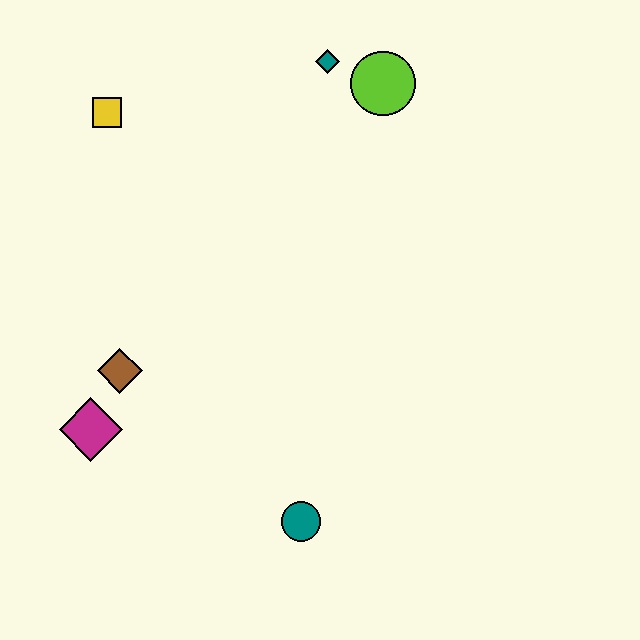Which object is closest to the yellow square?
The teal diamond is closest to the yellow square.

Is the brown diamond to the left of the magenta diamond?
No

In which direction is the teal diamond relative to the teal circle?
The teal diamond is above the teal circle.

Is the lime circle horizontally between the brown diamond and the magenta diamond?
No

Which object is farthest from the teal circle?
The teal diamond is farthest from the teal circle.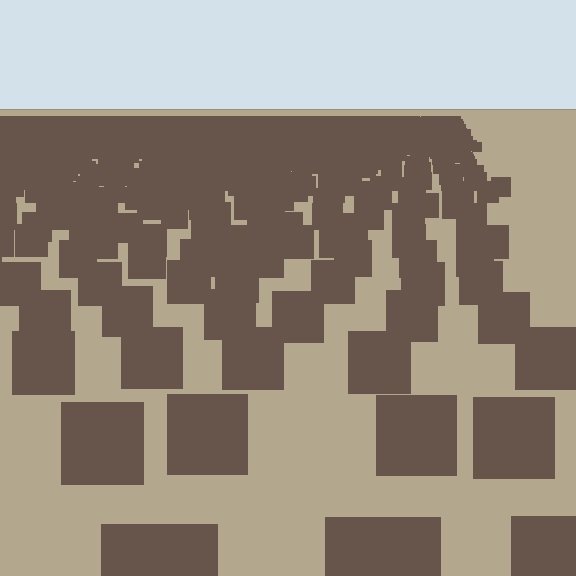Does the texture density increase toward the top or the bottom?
Density increases toward the top.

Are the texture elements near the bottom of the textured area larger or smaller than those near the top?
Larger. Near the bottom, elements are closer to the viewer and appear at a bigger on-screen size.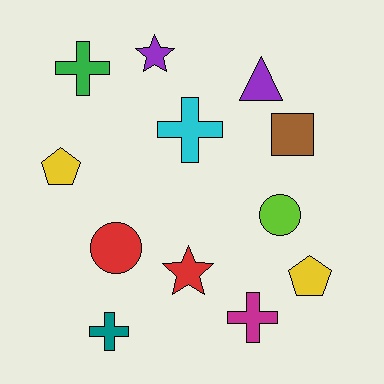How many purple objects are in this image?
There are 2 purple objects.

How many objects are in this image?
There are 12 objects.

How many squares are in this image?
There is 1 square.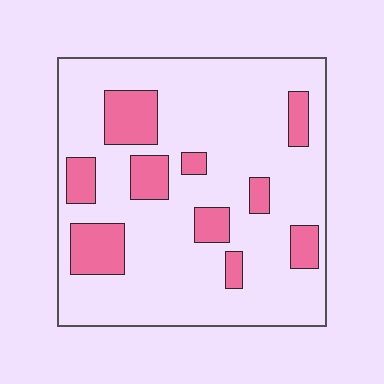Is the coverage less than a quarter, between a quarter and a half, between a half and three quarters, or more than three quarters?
Less than a quarter.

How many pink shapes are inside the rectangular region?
10.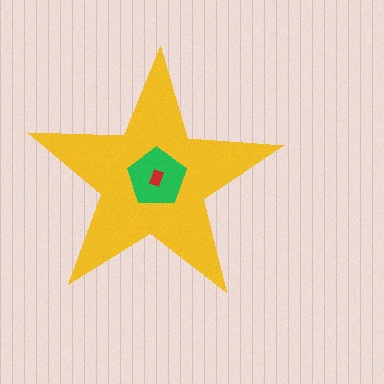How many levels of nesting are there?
3.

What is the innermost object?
The red rectangle.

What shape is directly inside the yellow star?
The green pentagon.